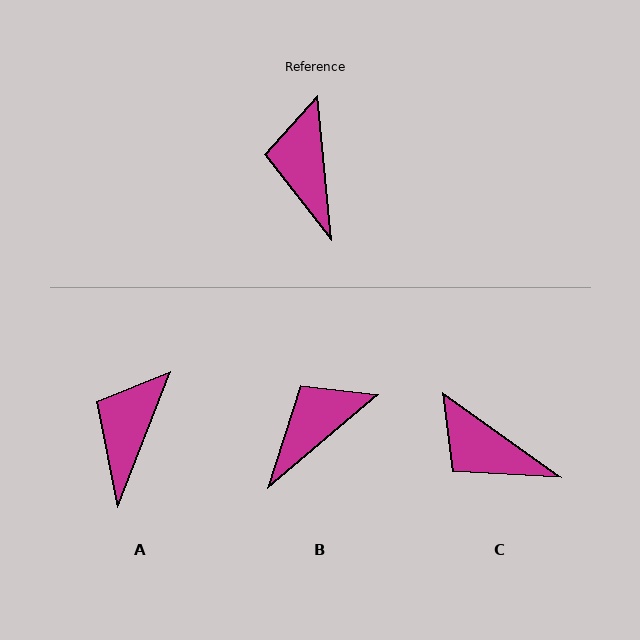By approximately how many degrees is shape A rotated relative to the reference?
Approximately 27 degrees clockwise.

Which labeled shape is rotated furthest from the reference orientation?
B, about 55 degrees away.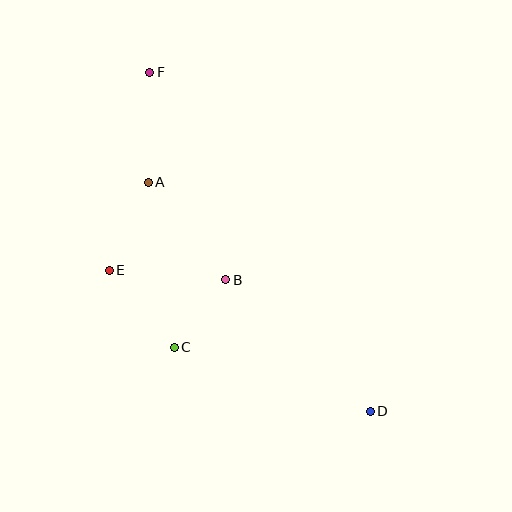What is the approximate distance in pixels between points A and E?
The distance between A and E is approximately 97 pixels.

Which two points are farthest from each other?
Points D and F are farthest from each other.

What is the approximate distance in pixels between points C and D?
The distance between C and D is approximately 206 pixels.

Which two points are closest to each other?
Points B and C are closest to each other.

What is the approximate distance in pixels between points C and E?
The distance between C and E is approximately 101 pixels.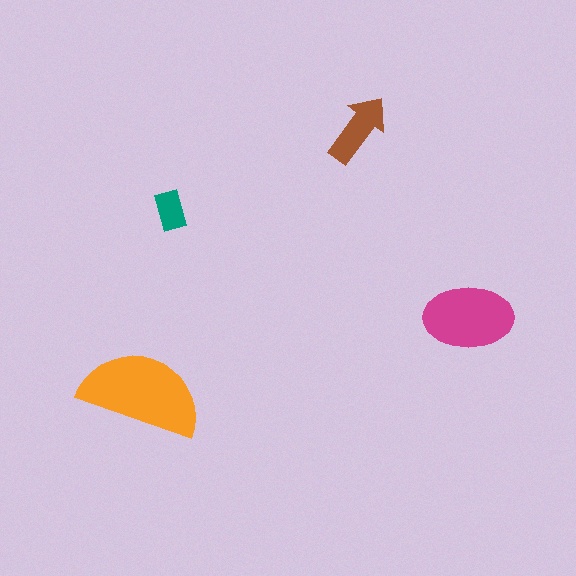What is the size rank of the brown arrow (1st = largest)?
3rd.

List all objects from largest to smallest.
The orange semicircle, the magenta ellipse, the brown arrow, the teal rectangle.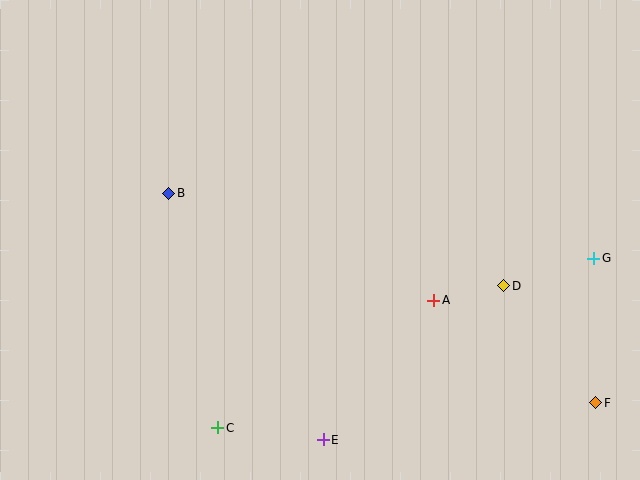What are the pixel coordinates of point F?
Point F is at (596, 403).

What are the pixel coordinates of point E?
Point E is at (323, 440).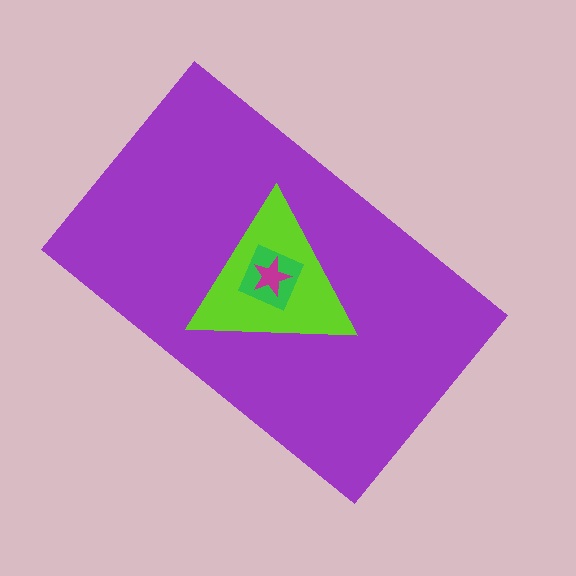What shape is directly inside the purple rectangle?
The lime triangle.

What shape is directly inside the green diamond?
The magenta star.